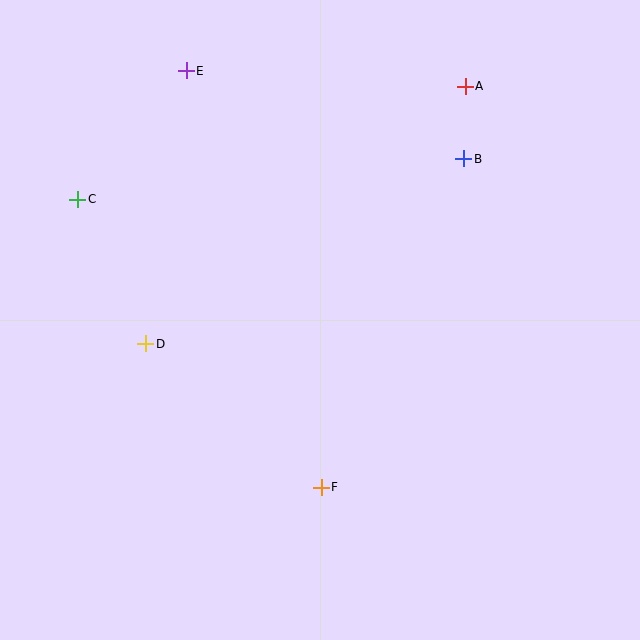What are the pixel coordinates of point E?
Point E is at (186, 71).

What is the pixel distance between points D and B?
The distance between D and B is 368 pixels.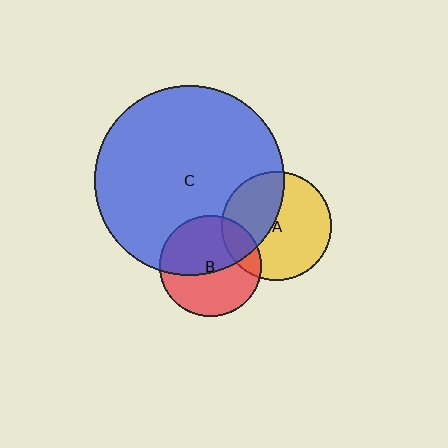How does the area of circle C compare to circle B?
Approximately 3.5 times.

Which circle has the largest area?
Circle C (blue).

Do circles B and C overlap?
Yes.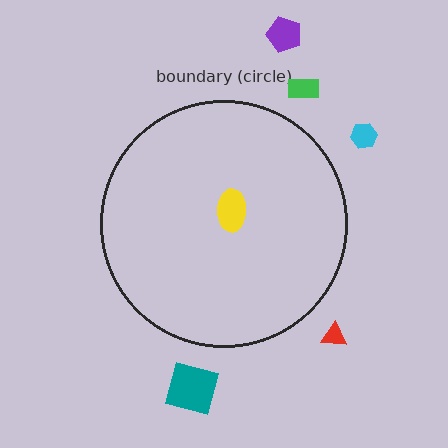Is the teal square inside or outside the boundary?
Outside.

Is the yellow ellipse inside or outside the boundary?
Inside.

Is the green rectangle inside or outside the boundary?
Outside.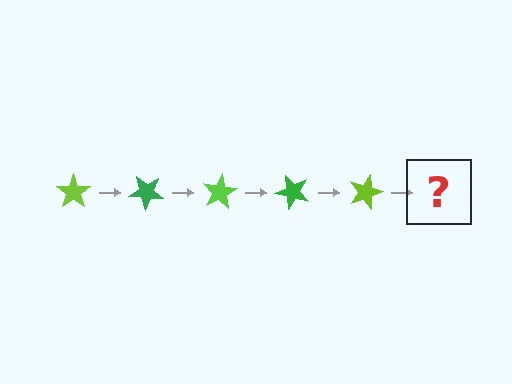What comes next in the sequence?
The next element should be a green star, rotated 200 degrees from the start.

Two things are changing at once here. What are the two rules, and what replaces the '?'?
The two rules are that it rotates 40 degrees each step and the color cycles through lime and green. The '?' should be a green star, rotated 200 degrees from the start.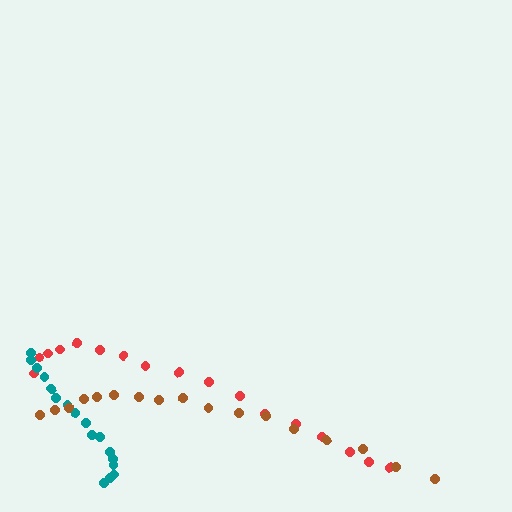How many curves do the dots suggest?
There are 3 distinct paths.